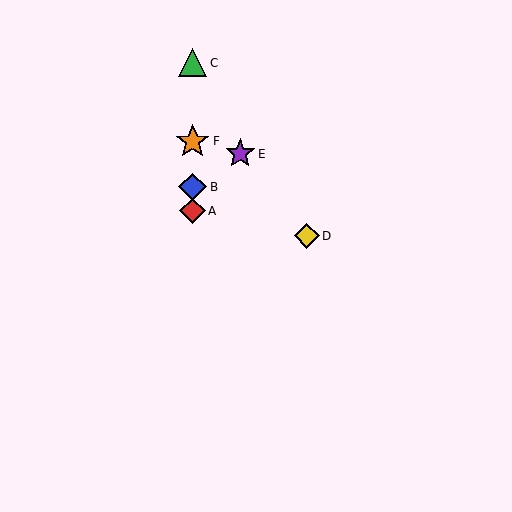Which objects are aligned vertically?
Objects A, B, C, F are aligned vertically.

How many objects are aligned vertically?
4 objects (A, B, C, F) are aligned vertically.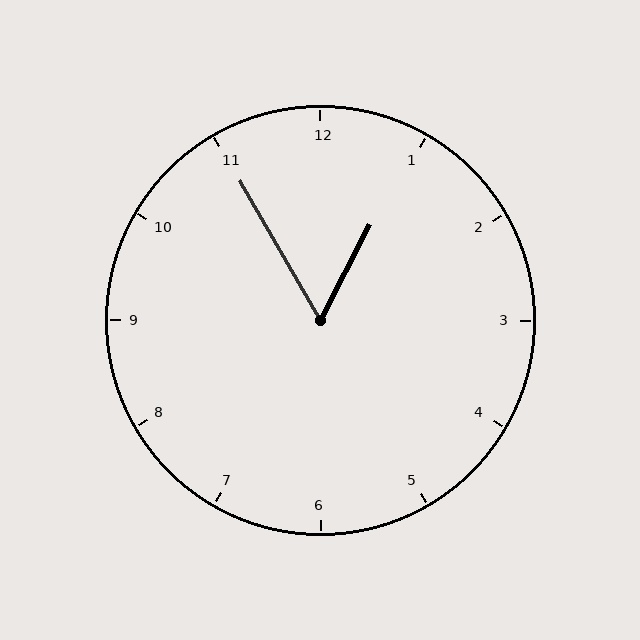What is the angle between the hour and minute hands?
Approximately 58 degrees.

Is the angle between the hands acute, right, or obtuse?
It is acute.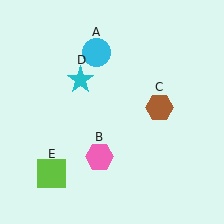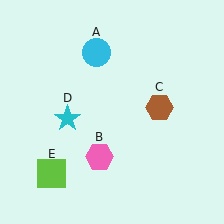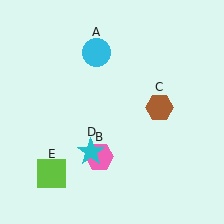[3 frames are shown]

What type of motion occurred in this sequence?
The cyan star (object D) rotated counterclockwise around the center of the scene.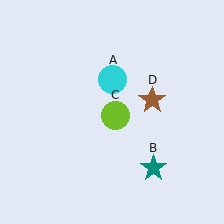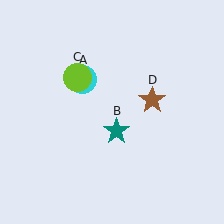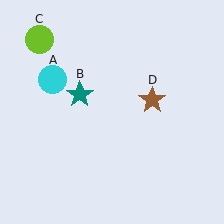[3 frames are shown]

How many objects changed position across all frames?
3 objects changed position: cyan circle (object A), teal star (object B), lime circle (object C).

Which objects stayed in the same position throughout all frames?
Brown star (object D) remained stationary.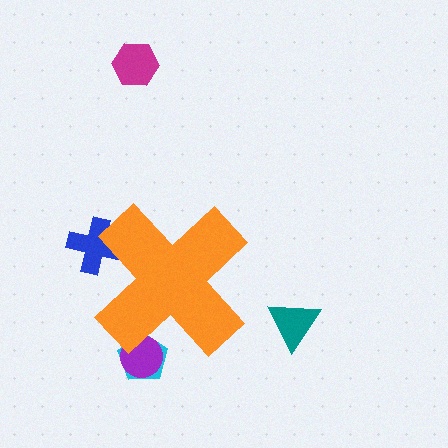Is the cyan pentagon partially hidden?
Yes, the cyan pentagon is partially hidden behind the orange cross.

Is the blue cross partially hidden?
Yes, the blue cross is partially hidden behind the orange cross.